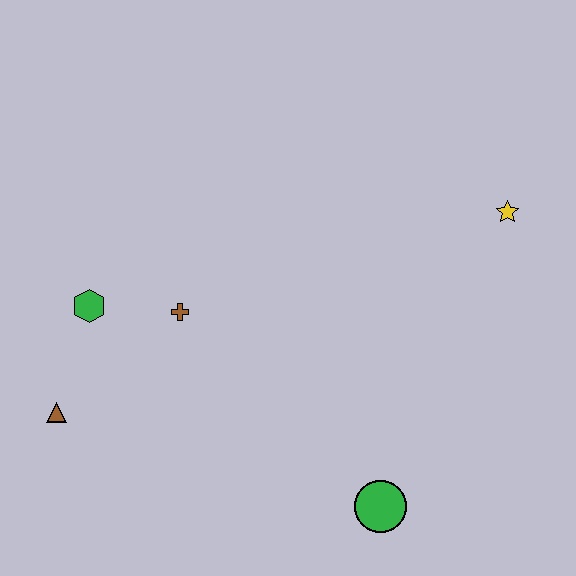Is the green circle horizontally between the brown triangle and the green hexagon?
No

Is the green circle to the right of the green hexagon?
Yes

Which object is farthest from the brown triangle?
The yellow star is farthest from the brown triangle.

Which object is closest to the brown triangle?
The green hexagon is closest to the brown triangle.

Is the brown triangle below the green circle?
No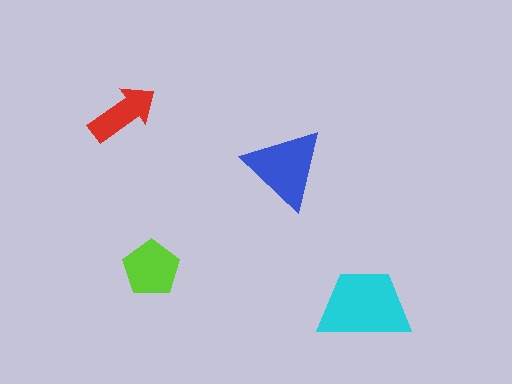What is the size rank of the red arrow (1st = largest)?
4th.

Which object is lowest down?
The cyan trapezoid is bottommost.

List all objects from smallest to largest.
The red arrow, the lime pentagon, the blue triangle, the cyan trapezoid.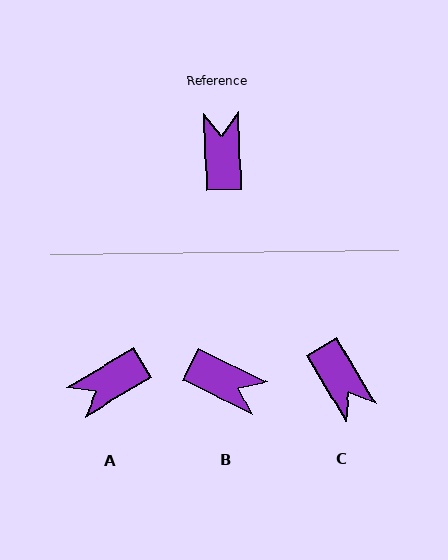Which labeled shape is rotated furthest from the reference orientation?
C, about 151 degrees away.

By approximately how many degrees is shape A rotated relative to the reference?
Approximately 118 degrees counter-clockwise.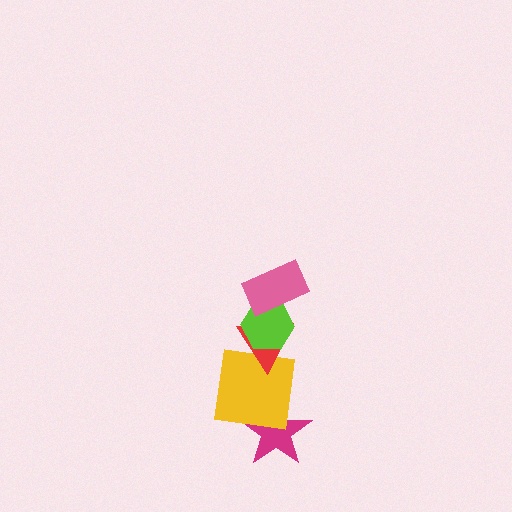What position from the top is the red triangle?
The red triangle is 3rd from the top.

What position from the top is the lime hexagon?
The lime hexagon is 2nd from the top.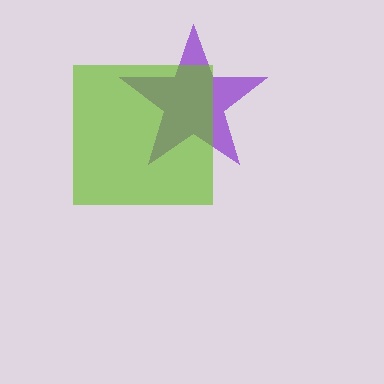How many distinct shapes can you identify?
There are 2 distinct shapes: a purple star, a lime square.